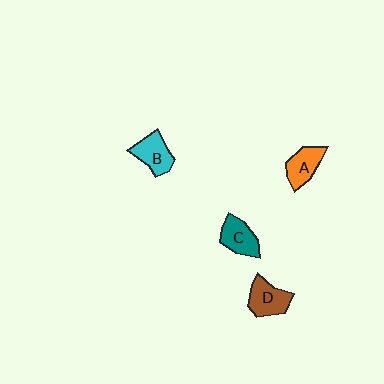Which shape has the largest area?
Shape D (brown).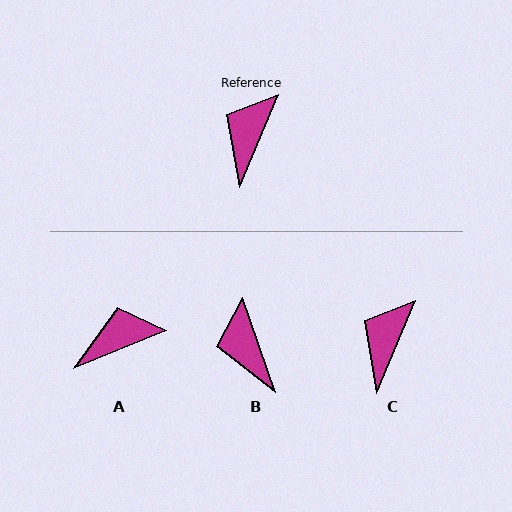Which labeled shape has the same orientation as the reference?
C.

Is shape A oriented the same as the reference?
No, it is off by about 46 degrees.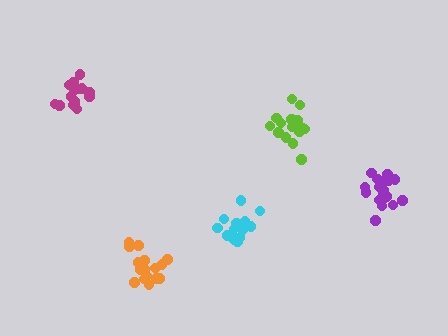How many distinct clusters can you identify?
There are 5 distinct clusters.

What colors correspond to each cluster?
The clusters are colored: purple, cyan, lime, magenta, orange.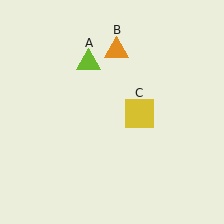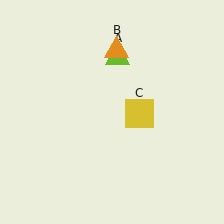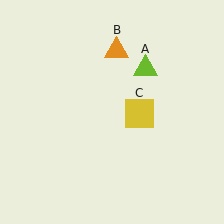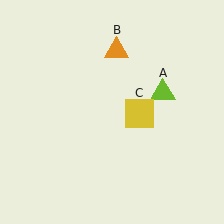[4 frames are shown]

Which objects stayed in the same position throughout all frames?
Orange triangle (object B) and yellow square (object C) remained stationary.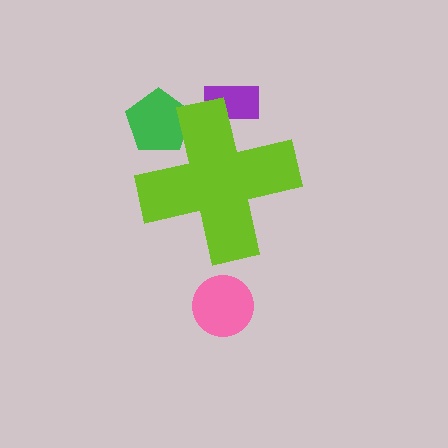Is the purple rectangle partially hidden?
Yes, the purple rectangle is partially hidden behind the lime cross.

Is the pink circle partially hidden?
No, the pink circle is fully visible.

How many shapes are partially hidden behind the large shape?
2 shapes are partially hidden.